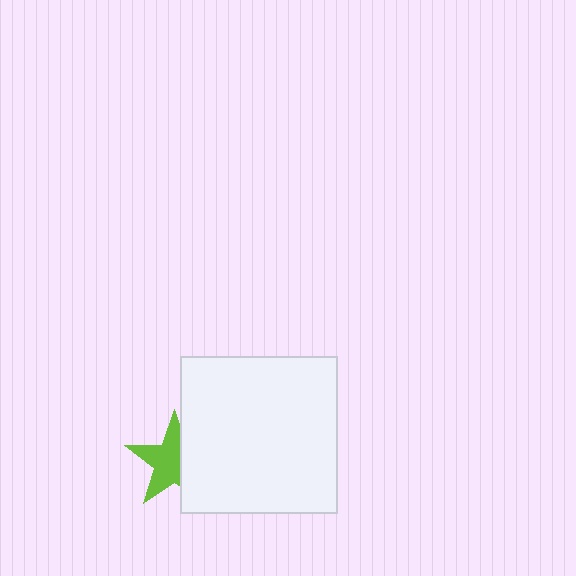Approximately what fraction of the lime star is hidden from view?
Roughly 39% of the lime star is hidden behind the white square.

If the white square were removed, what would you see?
You would see the complete lime star.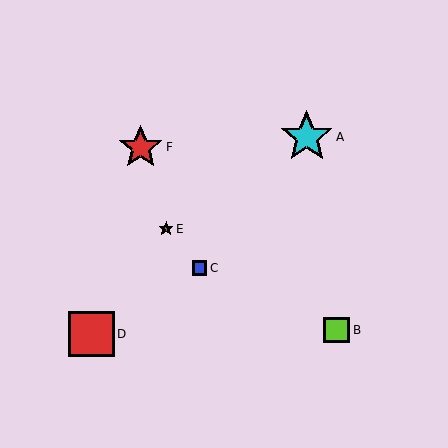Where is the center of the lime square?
The center of the lime square is at (337, 330).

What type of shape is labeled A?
Shape A is a cyan star.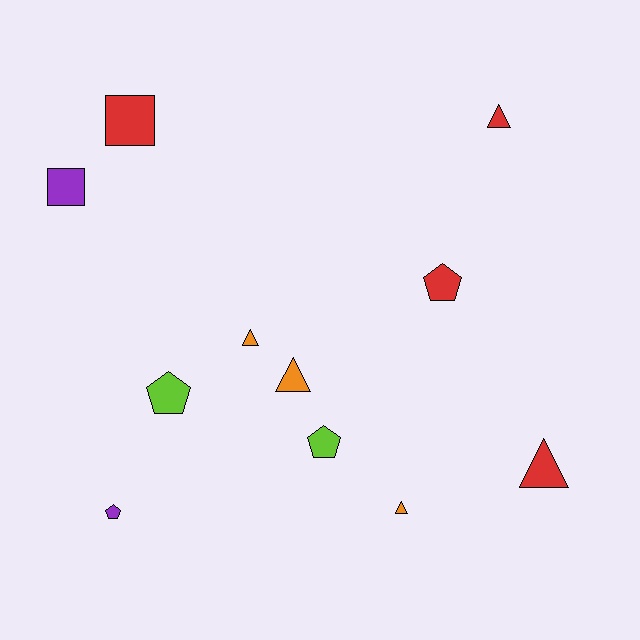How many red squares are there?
There is 1 red square.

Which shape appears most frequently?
Triangle, with 5 objects.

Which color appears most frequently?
Red, with 4 objects.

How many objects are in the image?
There are 11 objects.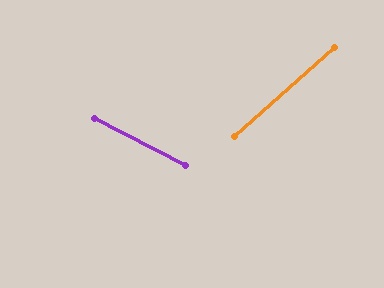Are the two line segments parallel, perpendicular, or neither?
Neither parallel nor perpendicular — they differ by about 69°.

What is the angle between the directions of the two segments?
Approximately 69 degrees.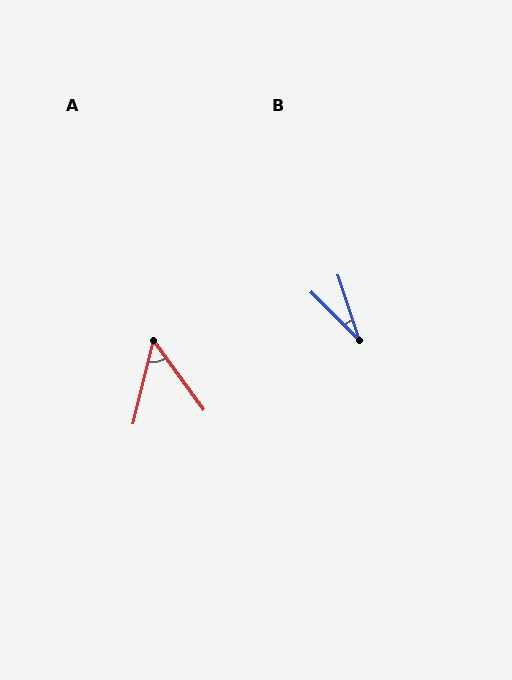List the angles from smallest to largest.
B (27°), A (50°).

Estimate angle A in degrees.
Approximately 50 degrees.